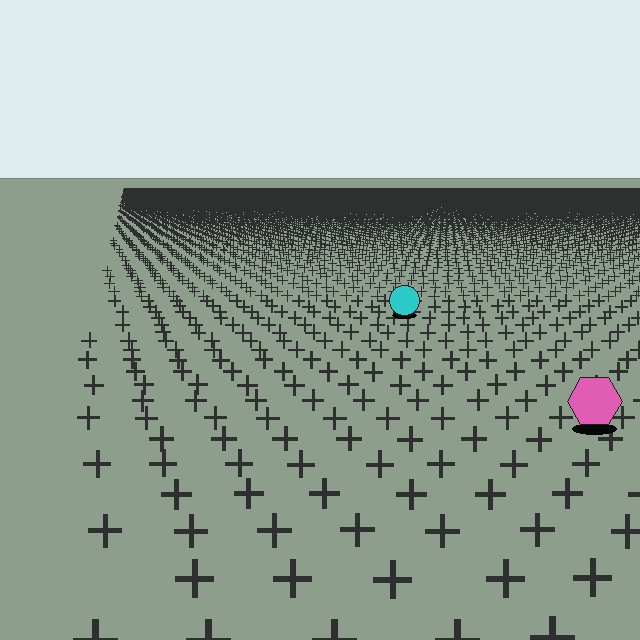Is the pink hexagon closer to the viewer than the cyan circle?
Yes. The pink hexagon is closer — you can tell from the texture gradient: the ground texture is coarser near it.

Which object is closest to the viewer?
The pink hexagon is closest. The texture marks near it are larger and more spread out.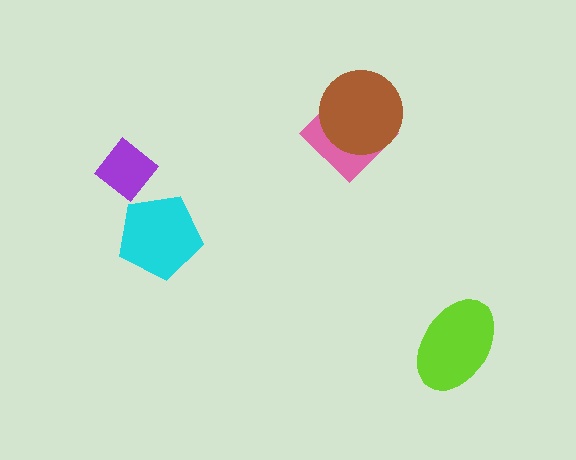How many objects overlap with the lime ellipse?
0 objects overlap with the lime ellipse.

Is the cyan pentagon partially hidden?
No, no other shape covers it.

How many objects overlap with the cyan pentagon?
0 objects overlap with the cyan pentagon.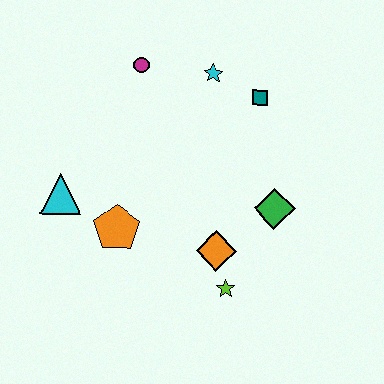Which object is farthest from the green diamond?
The cyan triangle is farthest from the green diamond.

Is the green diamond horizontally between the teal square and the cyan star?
No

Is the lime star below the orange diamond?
Yes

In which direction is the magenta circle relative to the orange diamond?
The magenta circle is above the orange diamond.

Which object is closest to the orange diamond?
The lime star is closest to the orange diamond.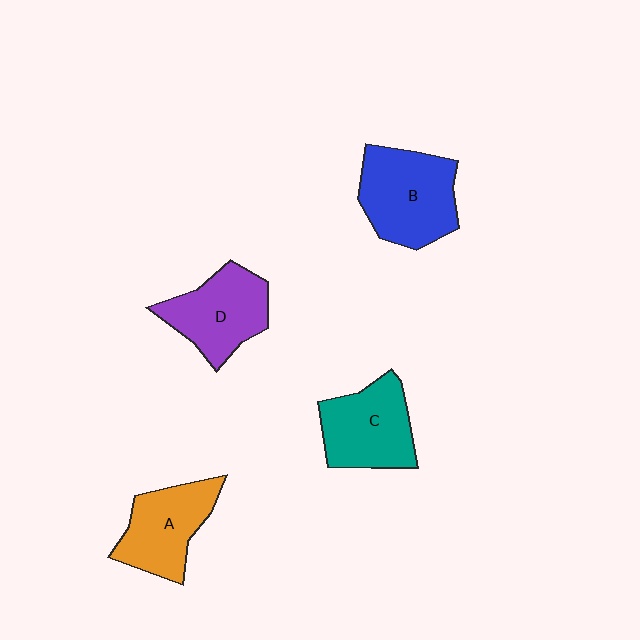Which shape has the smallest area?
Shape A (orange).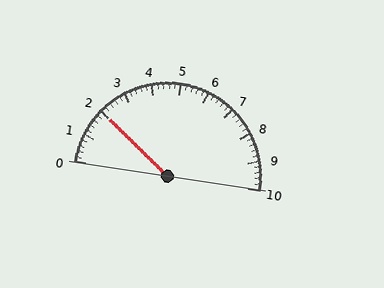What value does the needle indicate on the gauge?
The needle indicates approximately 2.0.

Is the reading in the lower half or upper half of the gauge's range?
The reading is in the lower half of the range (0 to 10).